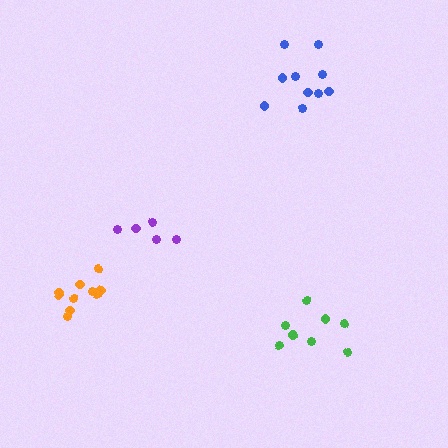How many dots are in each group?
Group 1: 10 dots, Group 2: 8 dots, Group 3: 5 dots, Group 4: 10 dots (33 total).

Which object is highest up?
The blue cluster is topmost.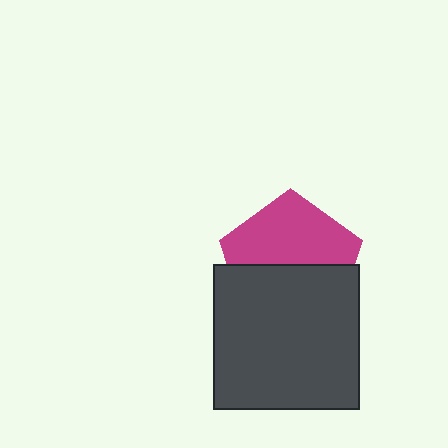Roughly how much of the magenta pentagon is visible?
About half of it is visible (roughly 51%).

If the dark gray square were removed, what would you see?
You would see the complete magenta pentagon.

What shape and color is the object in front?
The object in front is a dark gray square.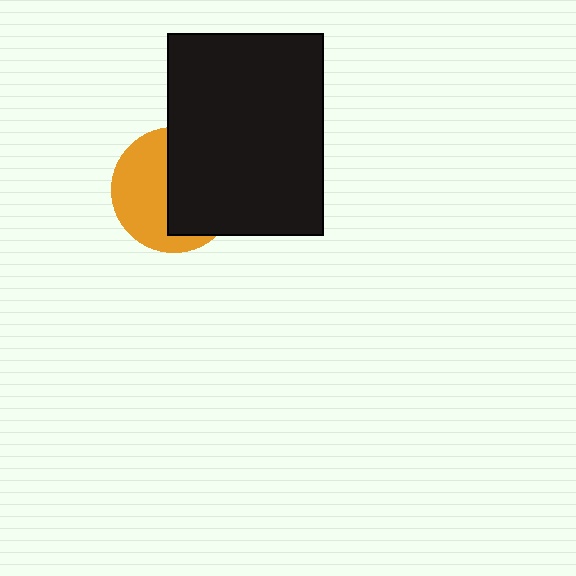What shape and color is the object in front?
The object in front is a black rectangle.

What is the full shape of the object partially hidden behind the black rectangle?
The partially hidden object is an orange circle.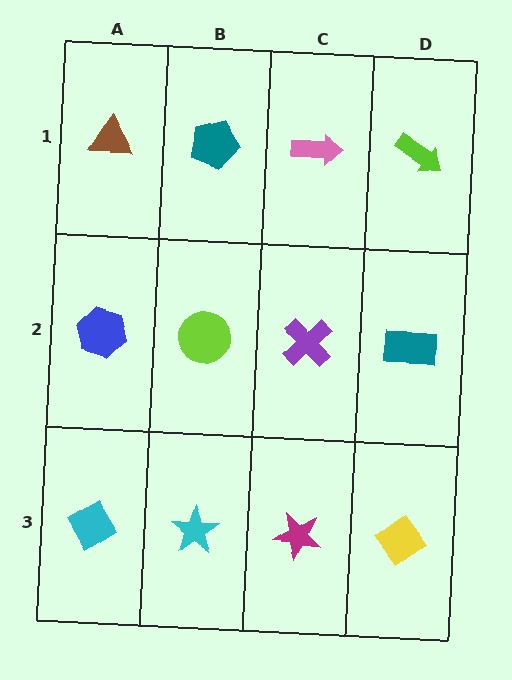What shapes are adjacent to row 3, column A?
A blue hexagon (row 2, column A), a cyan star (row 3, column B).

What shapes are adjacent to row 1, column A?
A blue hexagon (row 2, column A), a teal pentagon (row 1, column B).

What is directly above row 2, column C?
A pink arrow.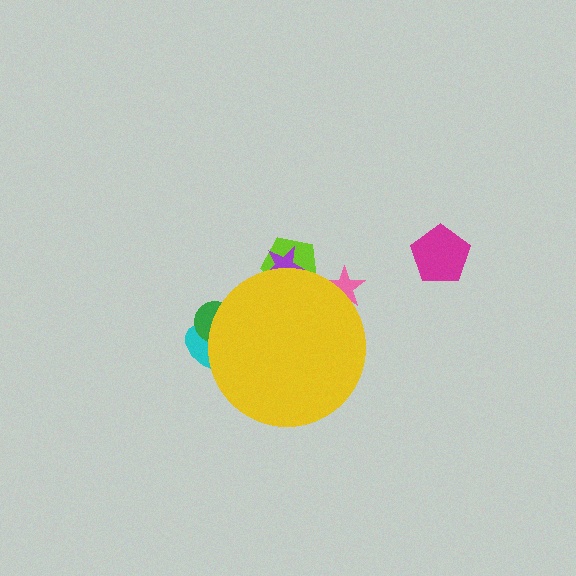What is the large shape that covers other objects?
A yellow circle.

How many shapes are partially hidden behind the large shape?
5 shapes are partially hidden.